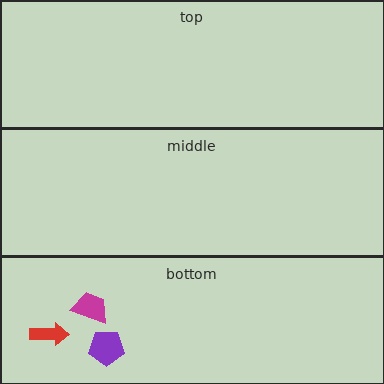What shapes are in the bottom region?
The purple pentagon, the red arrow, the magenta trapezoid.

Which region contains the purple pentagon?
The bottom region.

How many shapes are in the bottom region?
3.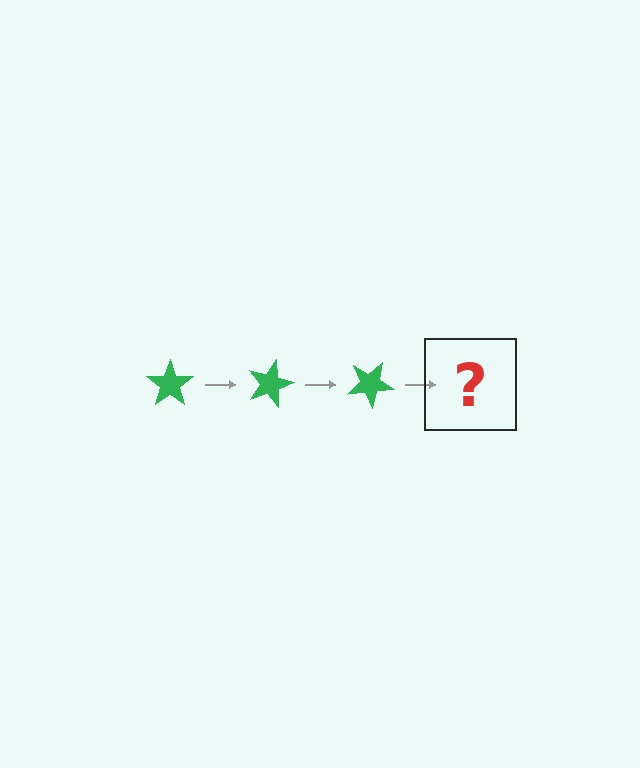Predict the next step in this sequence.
The next step is a green star rotated 45 degrees.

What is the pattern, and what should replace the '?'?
The pattern is that the star rotates 15 degrees each step. The '?' should be a green star rotated 45 degrees.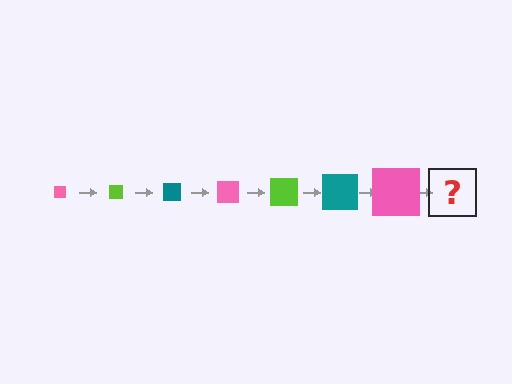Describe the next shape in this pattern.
It should be a lime square, larger than the previous one.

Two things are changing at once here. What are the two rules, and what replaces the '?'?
The two rules are that the square grows larger each step and the color cycles through pink, lime, and teal. The '?' should be a lime square, larger than the previous one.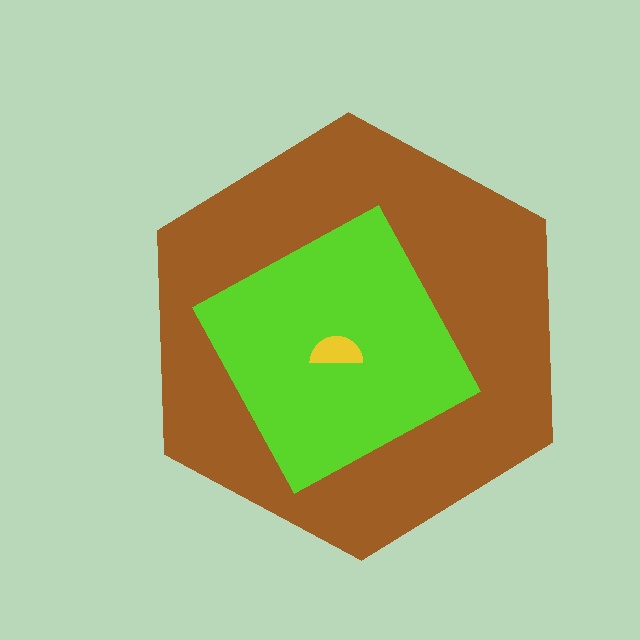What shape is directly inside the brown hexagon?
The lime square.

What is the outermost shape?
The brown hexagon.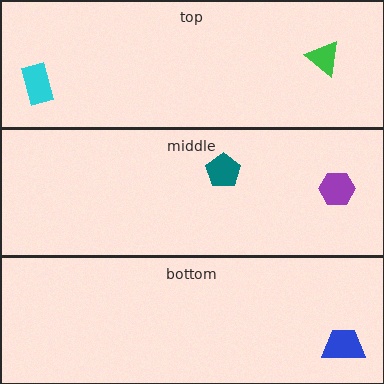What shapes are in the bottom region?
The blue trapezoid.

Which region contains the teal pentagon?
The middle region.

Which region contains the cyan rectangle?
The top region.